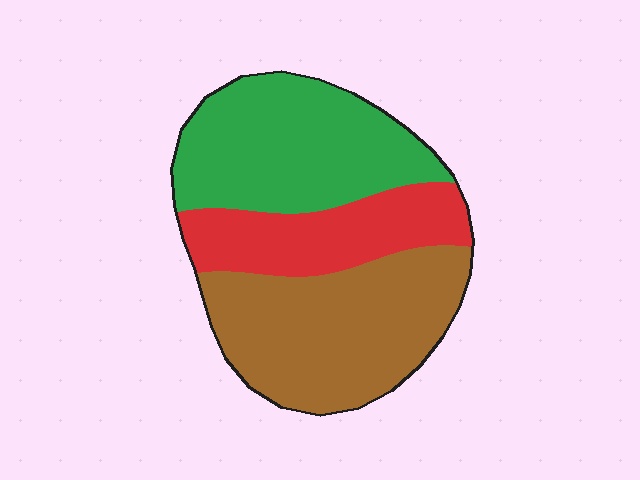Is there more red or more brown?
Brown.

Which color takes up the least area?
Red, at roughly 25%.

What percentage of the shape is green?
Green takes up between a quarter and a half of the shape.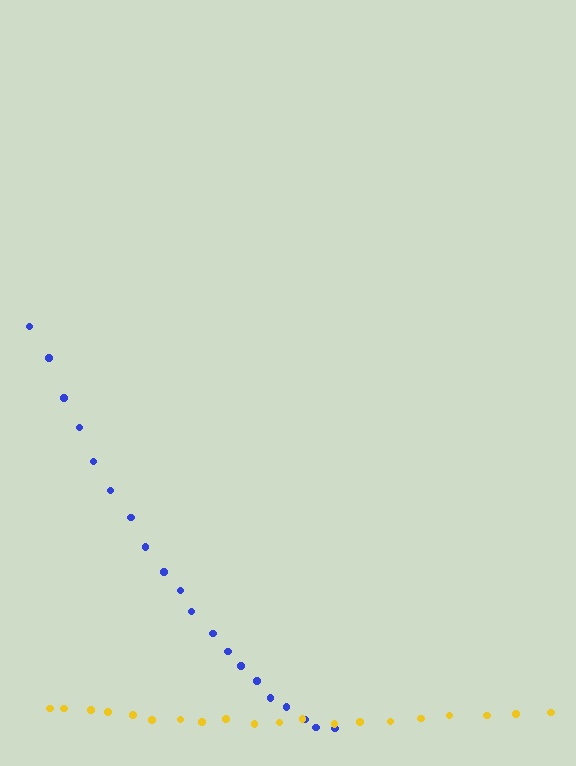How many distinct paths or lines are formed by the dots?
There are 2 distinct paths.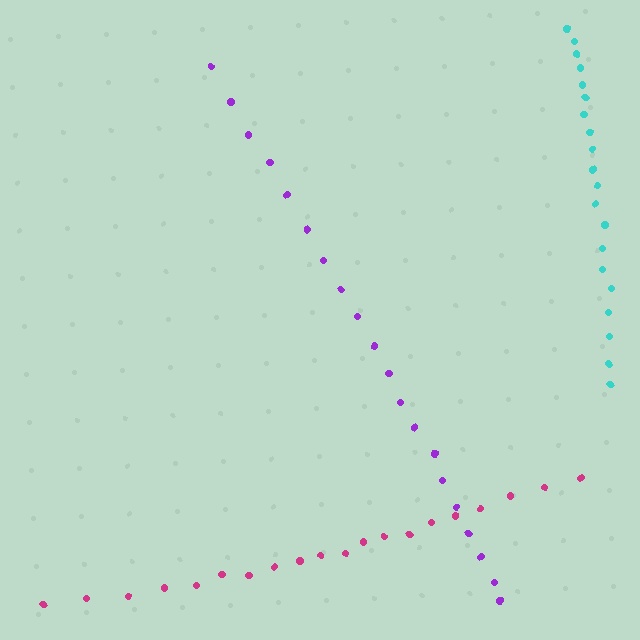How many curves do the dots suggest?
There are 3 distinct paths.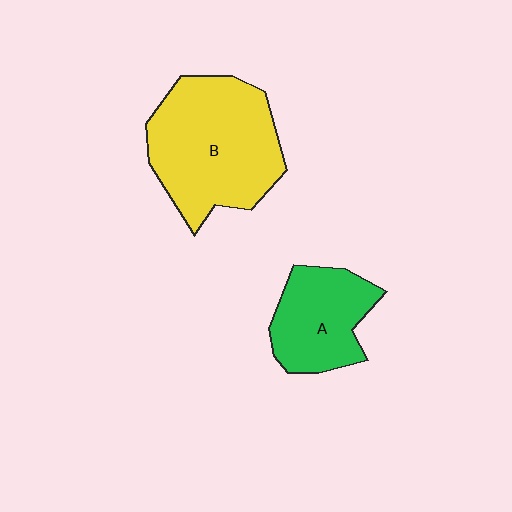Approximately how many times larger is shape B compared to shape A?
Approximately 1.7 times.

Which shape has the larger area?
Shape B (yellow).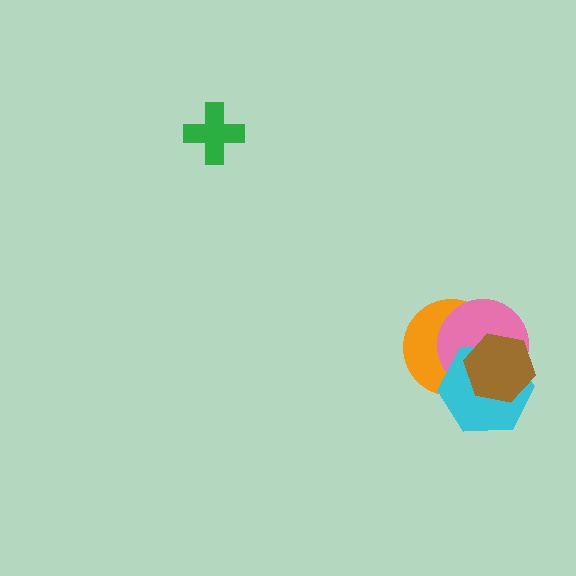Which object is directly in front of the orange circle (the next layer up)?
The pink circle is directly in front of the orange circle.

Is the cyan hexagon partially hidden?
Yes, it is partially covered by another shape.